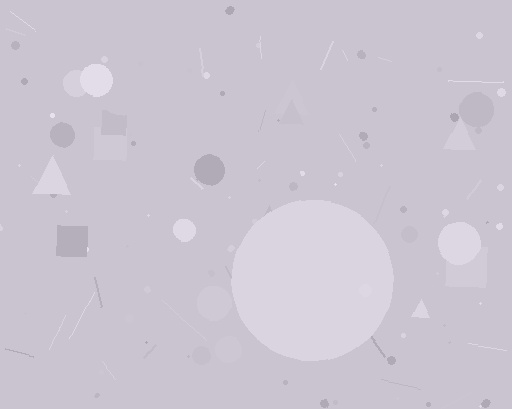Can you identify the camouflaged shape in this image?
The camouflaged shape is a circle.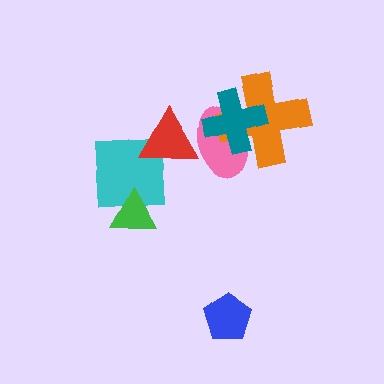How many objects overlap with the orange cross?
2 objects overlap with the orange cross.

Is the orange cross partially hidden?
Yes, it is partially covered by another shape.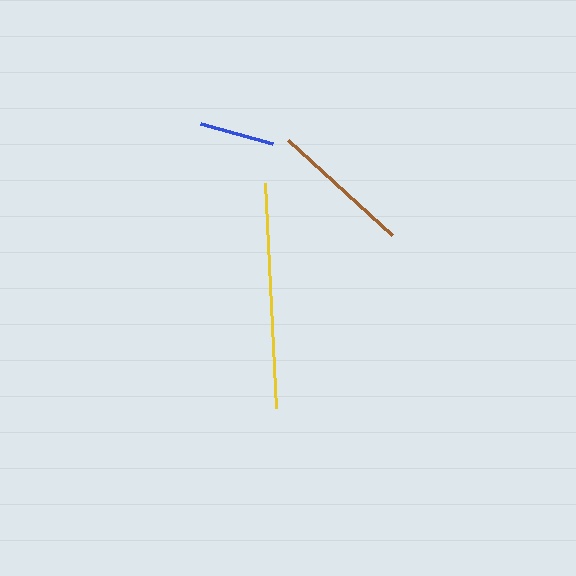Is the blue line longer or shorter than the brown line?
The brown line is longer than the blue line.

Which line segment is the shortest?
The blue line is the shortest at approximately 74 pixels.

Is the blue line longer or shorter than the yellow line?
The yellow line is longer than the blue line.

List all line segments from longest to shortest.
From longest to shortest: yellow, brown, blue.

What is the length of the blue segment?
The blue segment is approximately 74 pixels long.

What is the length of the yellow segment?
The yellow segment is approximately 226 pixels long.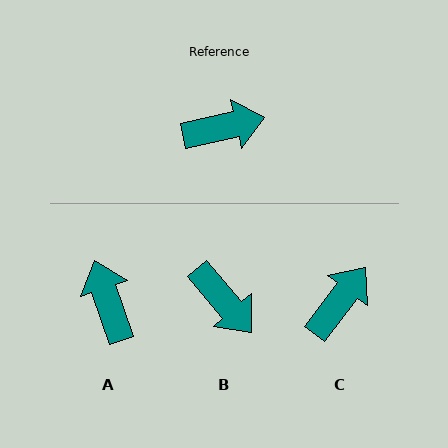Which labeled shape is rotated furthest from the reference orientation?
A, about 96 degrees away.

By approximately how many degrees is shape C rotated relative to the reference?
Approximately 40 degrees counter-clockwise.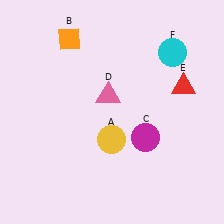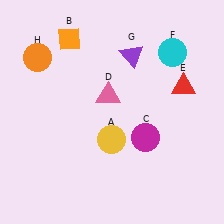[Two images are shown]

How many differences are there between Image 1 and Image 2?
There are 2 differences between the two images.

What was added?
A purple triangle (G), an orange circle (H) were added in Image 2.